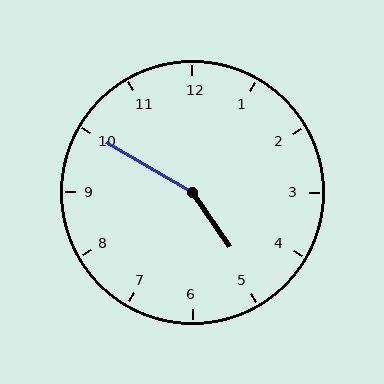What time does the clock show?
4:50.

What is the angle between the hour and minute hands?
Approximately 155 degrees.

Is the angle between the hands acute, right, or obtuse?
It is obtuse.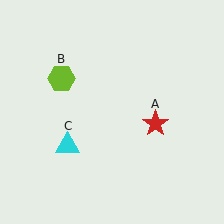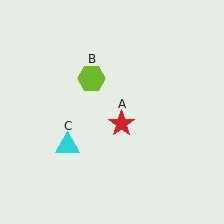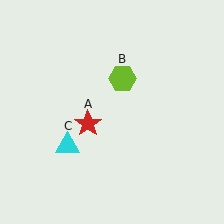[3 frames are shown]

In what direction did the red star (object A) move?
The red star (object A) moved left.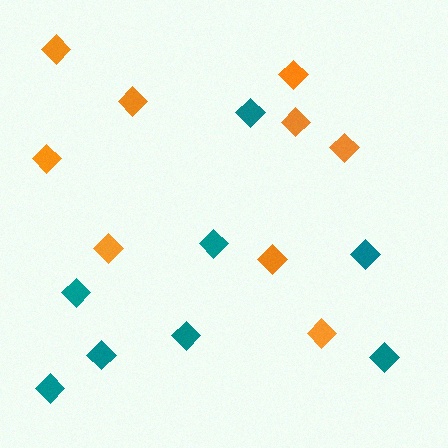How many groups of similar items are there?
There are 2 groups: one group of orange diamonds (9) and one group of teal diamonds (8).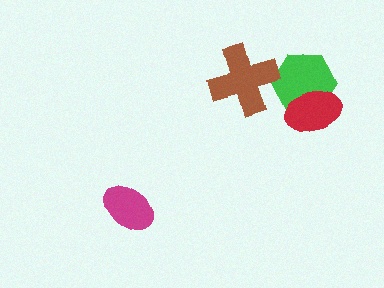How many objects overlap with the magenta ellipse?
0 objects overlap with the magenta ellipse.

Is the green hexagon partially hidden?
Yes, it is partially covered by another shape.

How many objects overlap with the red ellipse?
1 object overlaps with the red ellipse.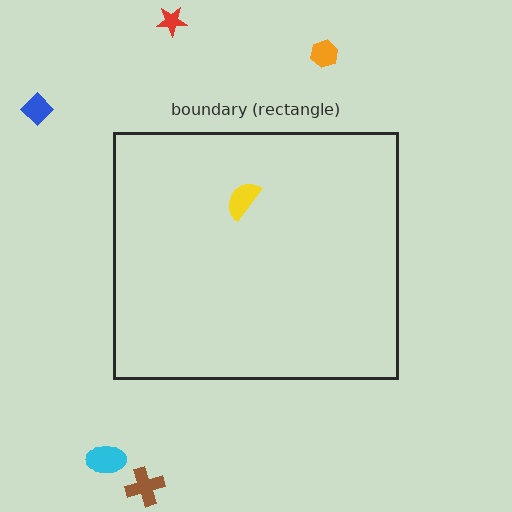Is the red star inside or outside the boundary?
Outside.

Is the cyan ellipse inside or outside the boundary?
Outside.